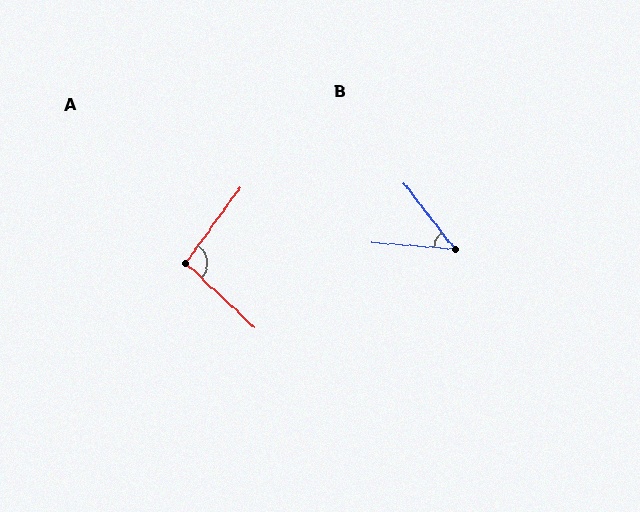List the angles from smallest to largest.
B (48°), A (97°).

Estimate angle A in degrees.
Approximately 97 degrees.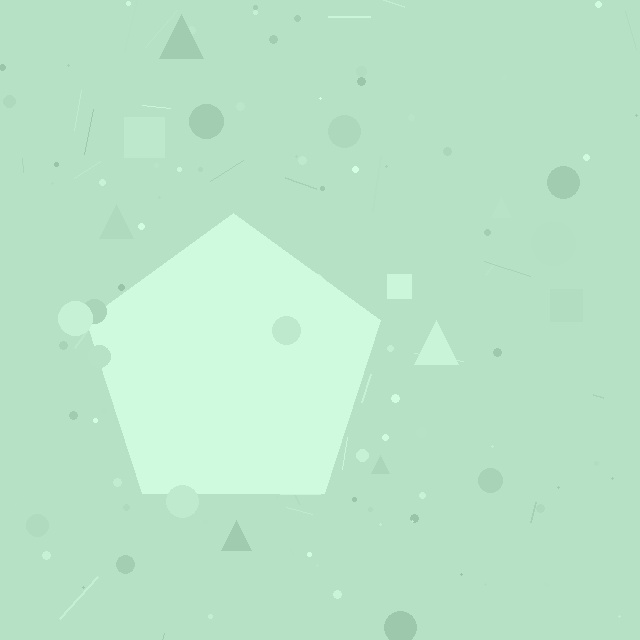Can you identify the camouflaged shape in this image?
The camouflaged shape is a pentagon.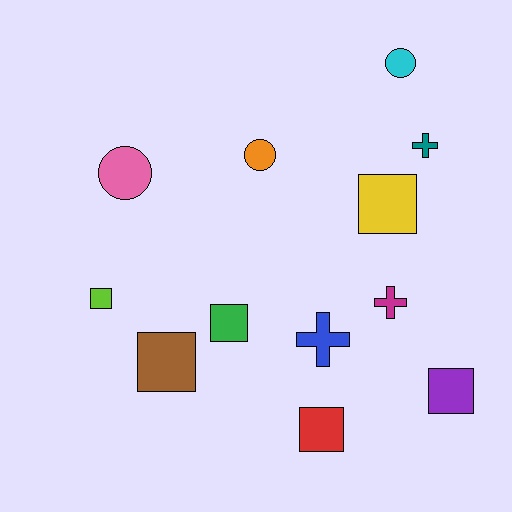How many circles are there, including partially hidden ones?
There are 3 circles.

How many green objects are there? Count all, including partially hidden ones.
There is 1 green object.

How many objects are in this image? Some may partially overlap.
There are 12 objects.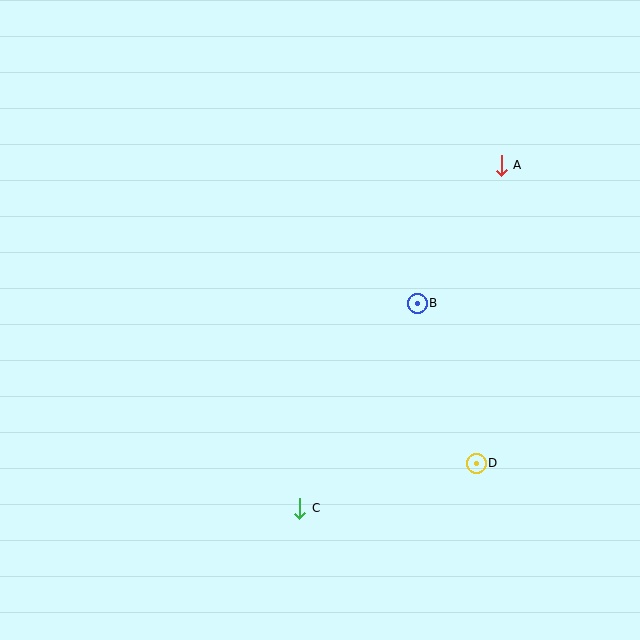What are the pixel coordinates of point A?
Point A is at (501, 165).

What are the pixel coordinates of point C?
Point C is at (300, 508).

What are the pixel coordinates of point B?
Point B is at (417, 303).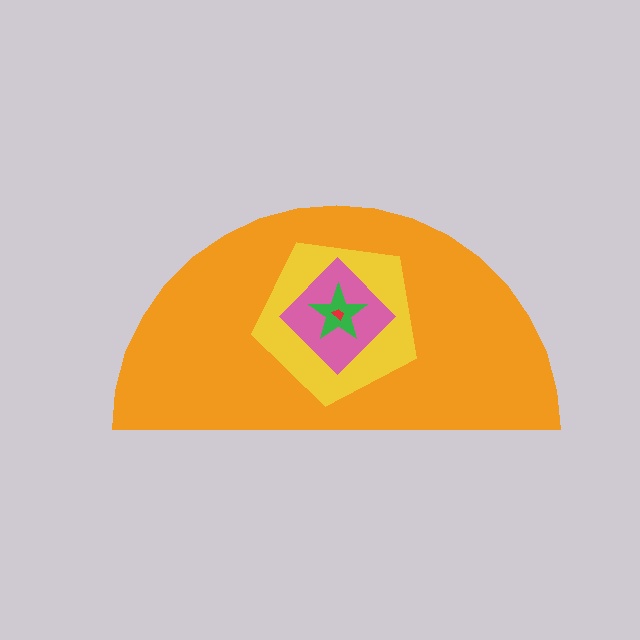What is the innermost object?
The red trapezoid.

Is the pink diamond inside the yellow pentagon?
Yes.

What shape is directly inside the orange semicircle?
The yellow pentagon.